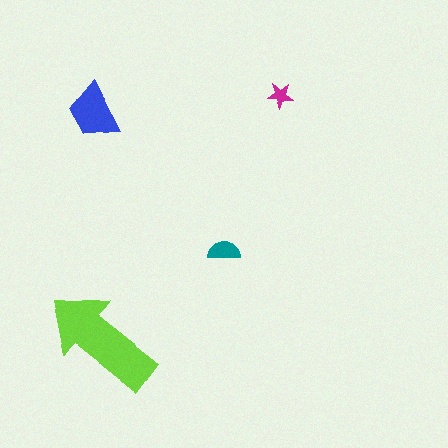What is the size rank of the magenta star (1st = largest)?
4th.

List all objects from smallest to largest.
The magenta star, the teal semicircle, the blue trapezoid, the lime arrow.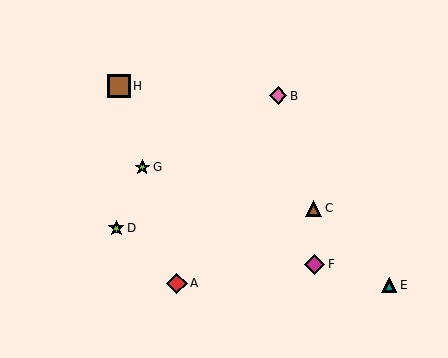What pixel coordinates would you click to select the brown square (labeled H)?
Click at (119, 86) to select the brown square H.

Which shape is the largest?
The brown square (labeled H) is the largest.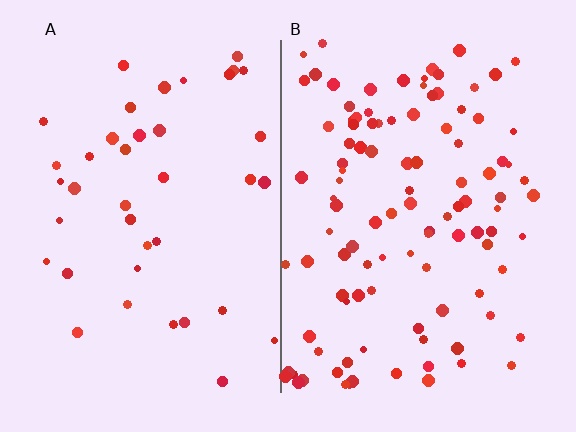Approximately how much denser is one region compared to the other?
Approximately 2.7× — region B over region A.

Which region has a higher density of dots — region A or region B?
B (the right).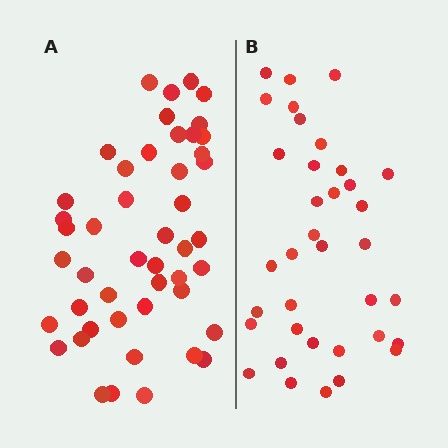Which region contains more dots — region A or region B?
Region A (the left region) has more dots.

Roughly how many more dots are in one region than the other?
Region A has roughly 12 or so more dots than region B.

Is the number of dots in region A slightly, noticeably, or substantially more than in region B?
Region A has noticeably more, but not dramatically so. The ratio is roughly 1.3 to 1.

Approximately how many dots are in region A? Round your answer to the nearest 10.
About 50 dots. (The exact count is 47, which rounds to 50.)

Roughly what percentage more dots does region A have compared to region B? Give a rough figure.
About 30% more.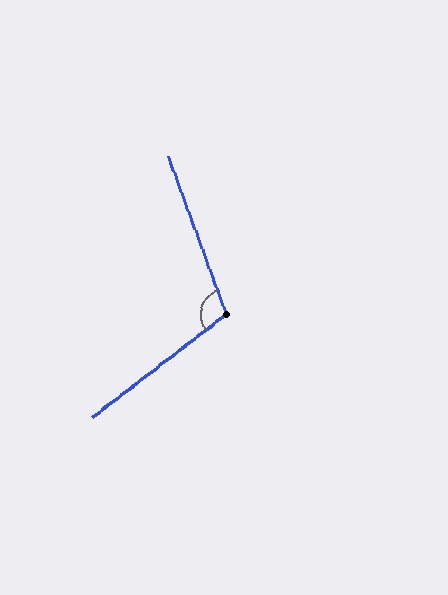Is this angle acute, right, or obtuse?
It is obtuse.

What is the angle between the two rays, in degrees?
Approximately 107 degrees.